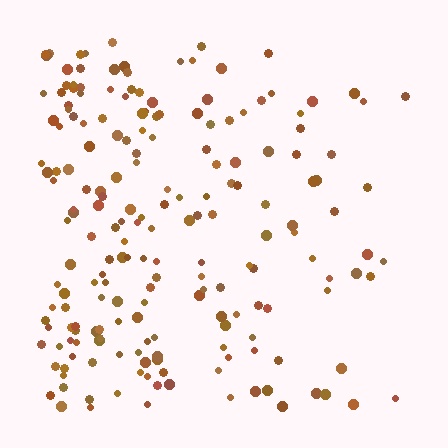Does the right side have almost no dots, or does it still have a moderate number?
Still a moderate number, just noticeably fewer than the left.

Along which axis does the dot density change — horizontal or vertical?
Horizontal.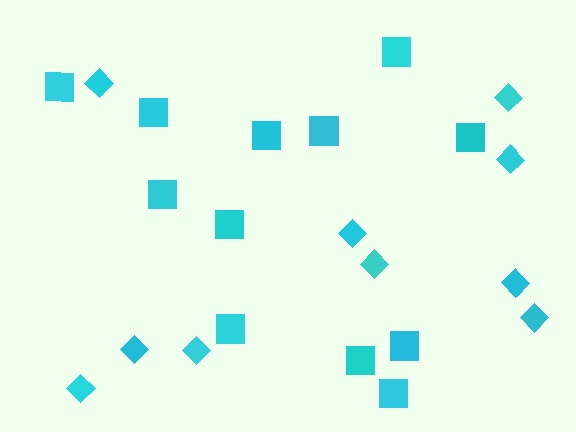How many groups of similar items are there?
There are 2 groups: one group of squares (12) and one group of diamonds (10).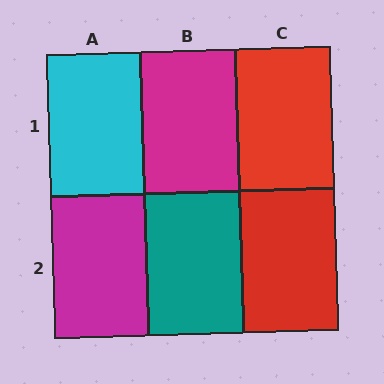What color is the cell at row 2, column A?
Magenta.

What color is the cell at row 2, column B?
Teal.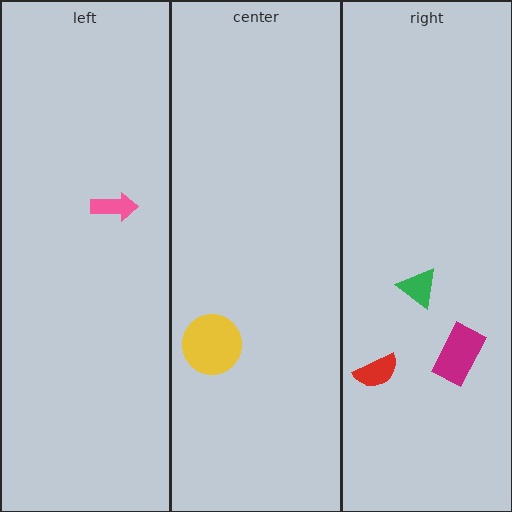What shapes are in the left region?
The pink arrow.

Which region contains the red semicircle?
The right region.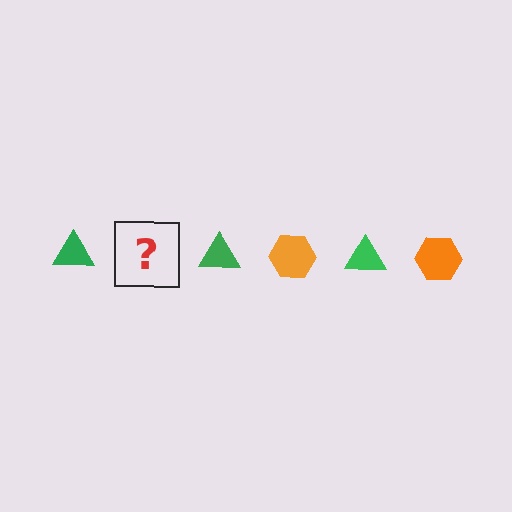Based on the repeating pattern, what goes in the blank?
The blank should be an orange hexagon.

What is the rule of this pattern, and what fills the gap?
The rule is that the pattern alternates between green triangle and orange hexagon. The gap should be filled with an orange hexagon.